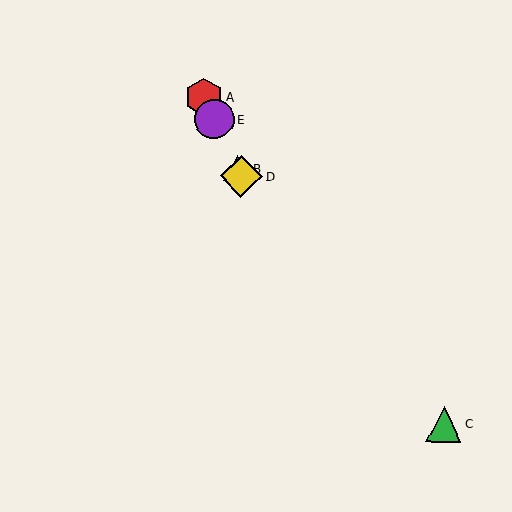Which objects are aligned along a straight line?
Objects A, B, D, E are aligned along a straight line.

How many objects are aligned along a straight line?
4 objects (A, B, D, E) are aligned along a straight line.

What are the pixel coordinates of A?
Object A is at (204, 97).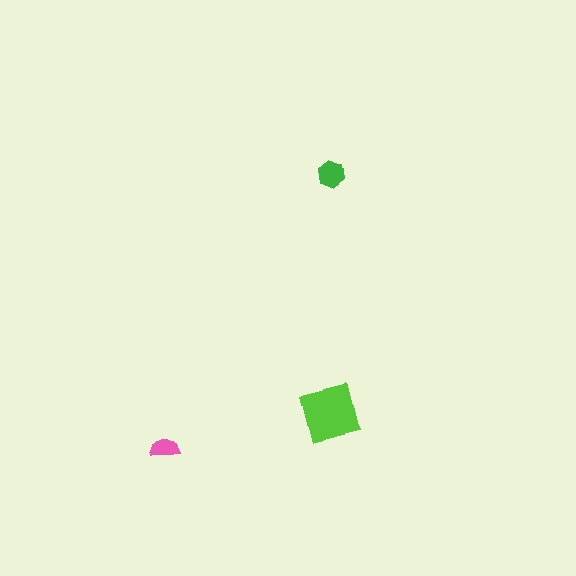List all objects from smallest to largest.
The pink semicircle, the green hexagon, the lime square.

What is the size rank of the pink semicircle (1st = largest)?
3rd.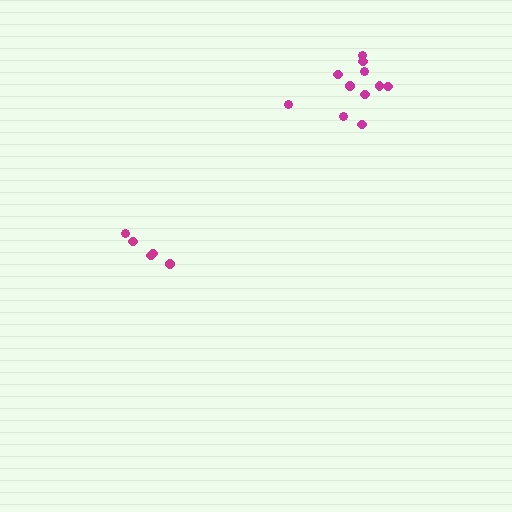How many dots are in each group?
Group 1: 5 dots, Group 2: 11 dots (16 total).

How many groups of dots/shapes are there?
There are 2 groups.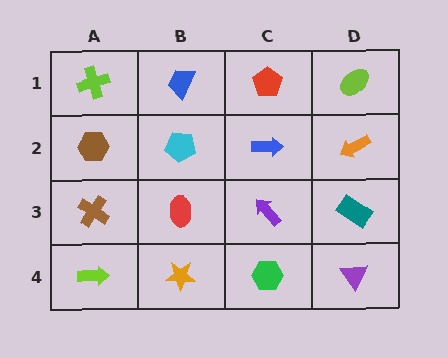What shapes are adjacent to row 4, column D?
A teal rectangle (row 3, column D), a green hexagon (row 4, column C).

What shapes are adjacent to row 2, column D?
A lime ellipse (row 1, column D), a teal rectangle (row 3, column D), a blue arrow (row 2, column C).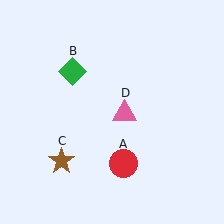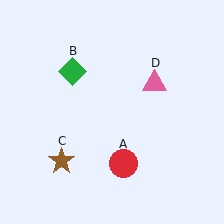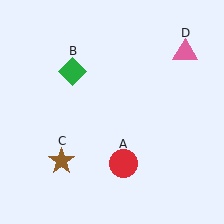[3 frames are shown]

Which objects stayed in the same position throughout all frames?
Red circle (object A) and green diamond (object B) and brown star (object C) remained stationary.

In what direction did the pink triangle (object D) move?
The pink triangle (object D) moved up and to the right.